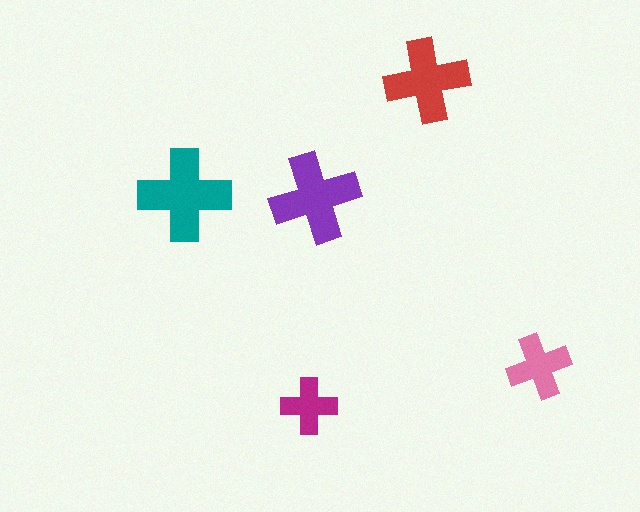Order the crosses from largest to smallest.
the teal one, the purple one, the red one, the pink one, the magenta one.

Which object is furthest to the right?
The pink cross is rightmost.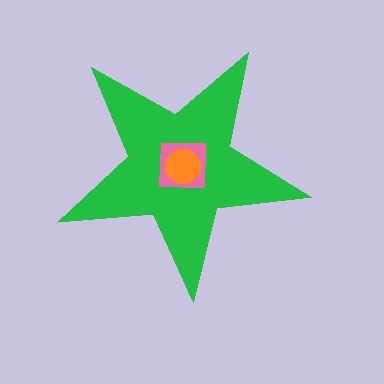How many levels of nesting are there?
3.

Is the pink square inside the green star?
Yes.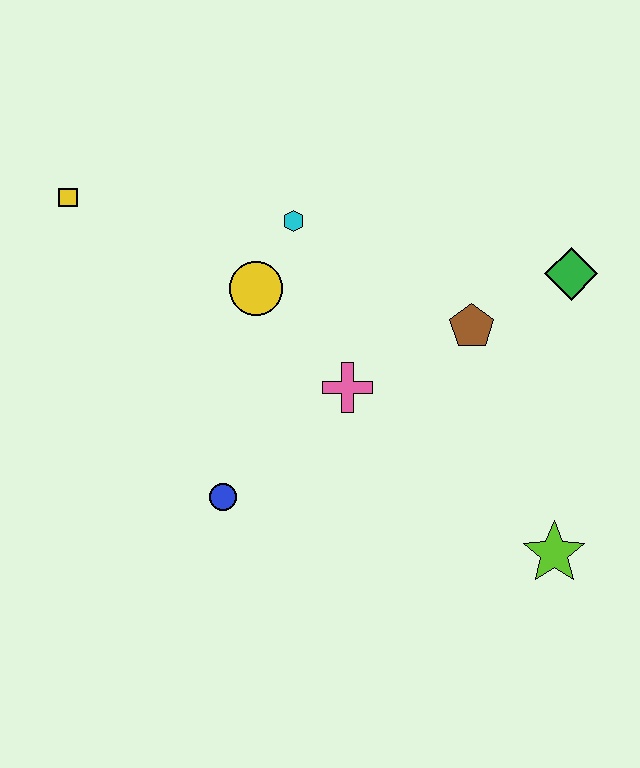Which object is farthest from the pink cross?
The yellow square is farthest from the pink cross.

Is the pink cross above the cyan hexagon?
No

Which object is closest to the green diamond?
The brown pentagon is closest to the green diamond.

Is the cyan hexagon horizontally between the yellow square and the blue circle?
No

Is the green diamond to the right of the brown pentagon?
Yes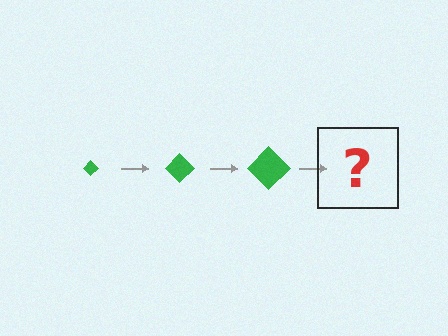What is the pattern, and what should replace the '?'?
The pattern is that the diamond gets progressively larger each step. The '?' should be a green diamond, larger than the previous one.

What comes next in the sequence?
The next element should be a green diamond, larger than the previous one.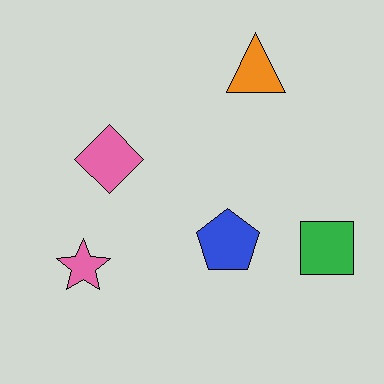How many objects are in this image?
There are 5 objects.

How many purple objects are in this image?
There are no purple objects.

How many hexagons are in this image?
There are no hexagons.